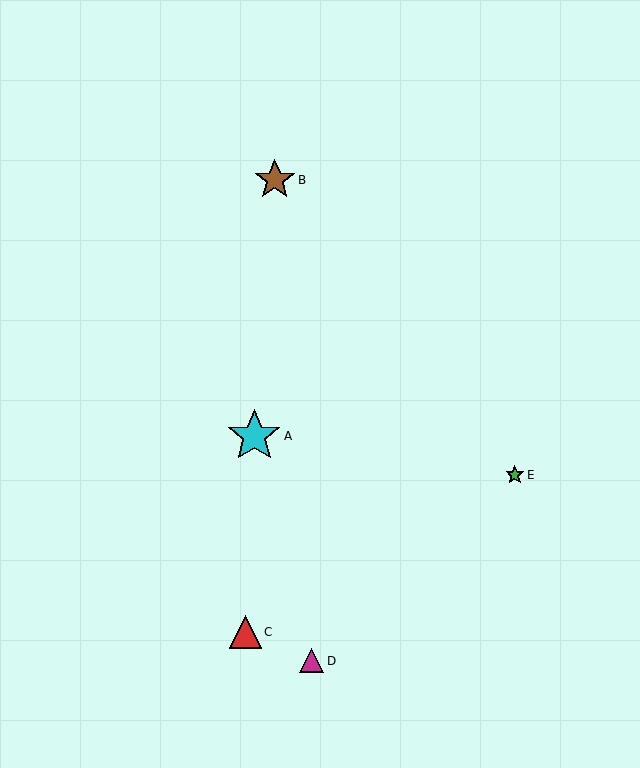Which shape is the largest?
The cyan star (labeled A) is the largest.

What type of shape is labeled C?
Shape C is a red triangle.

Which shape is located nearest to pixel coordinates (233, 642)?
The red triangle (labeled C) at (245, 632) is nearest to that location.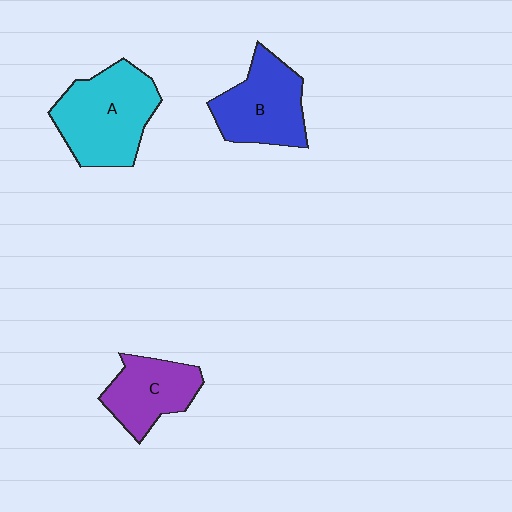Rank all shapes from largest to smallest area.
From largest to smallest: A (cyan), B (blue), C (purple).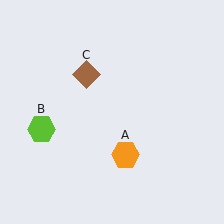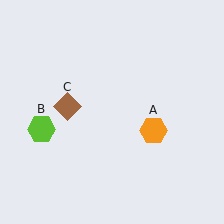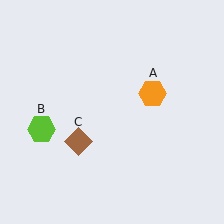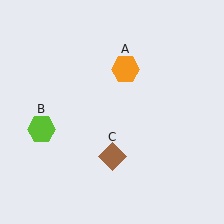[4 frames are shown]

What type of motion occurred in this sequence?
The orange hexagon (object A), brown diamond (object C) rotated counterclockwise around the center of the scene.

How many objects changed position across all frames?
2 objects changed position: orange hexagon (object A), brown diamond (object C).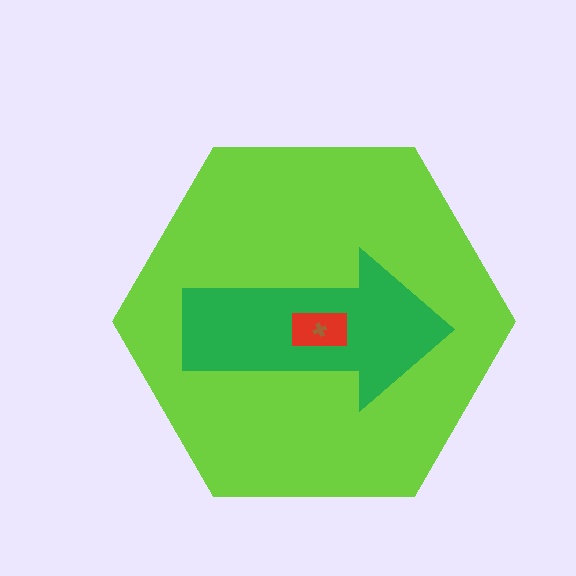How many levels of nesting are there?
4.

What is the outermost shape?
The lime hexagon.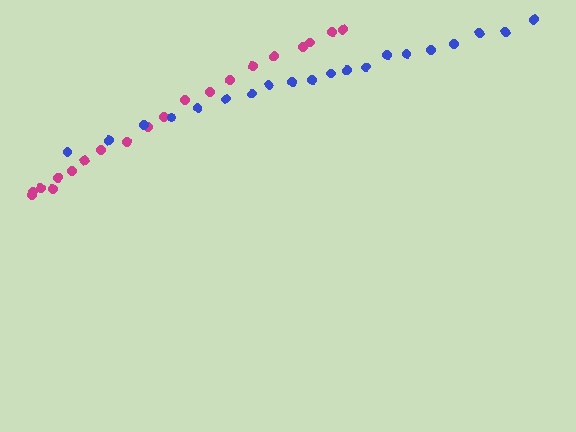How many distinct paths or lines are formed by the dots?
There are 2 distinct paths.